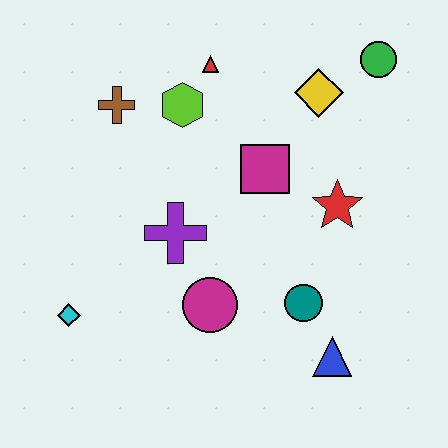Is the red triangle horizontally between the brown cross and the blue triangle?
Yes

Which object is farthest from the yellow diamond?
The cyan diamond is farthest from the yellow diamond.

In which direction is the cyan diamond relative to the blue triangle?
The cyan diamond is to the left of the blue triangle.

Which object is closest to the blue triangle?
The teal circle is closest to the blue triangle.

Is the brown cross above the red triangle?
No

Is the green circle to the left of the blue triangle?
No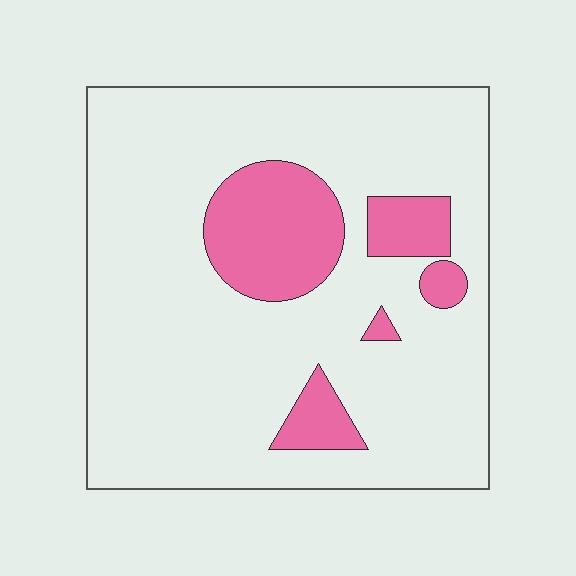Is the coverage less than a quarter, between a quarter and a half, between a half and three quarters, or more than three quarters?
Less than a quarter.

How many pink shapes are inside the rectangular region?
5.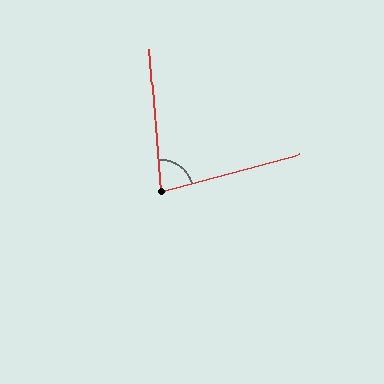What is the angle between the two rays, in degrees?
Approximately 79 degrees.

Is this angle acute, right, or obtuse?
It is acute.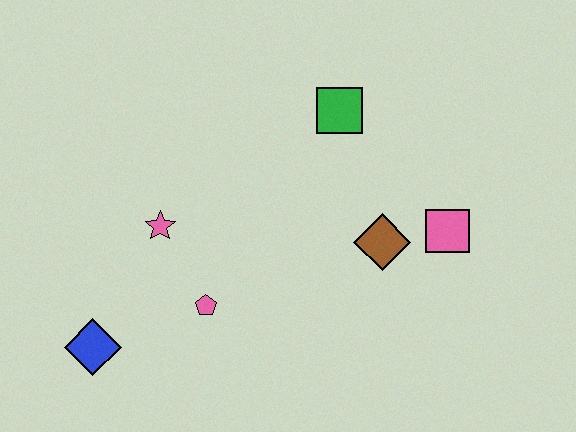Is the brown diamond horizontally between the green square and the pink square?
Yes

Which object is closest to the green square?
The brown diamond is closest to the green square.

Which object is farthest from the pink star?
The pink square is farthest from the pink star.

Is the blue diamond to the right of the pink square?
No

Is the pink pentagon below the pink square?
Yes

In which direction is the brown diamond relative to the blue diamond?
The brown diamond is to the right of the blue diamond.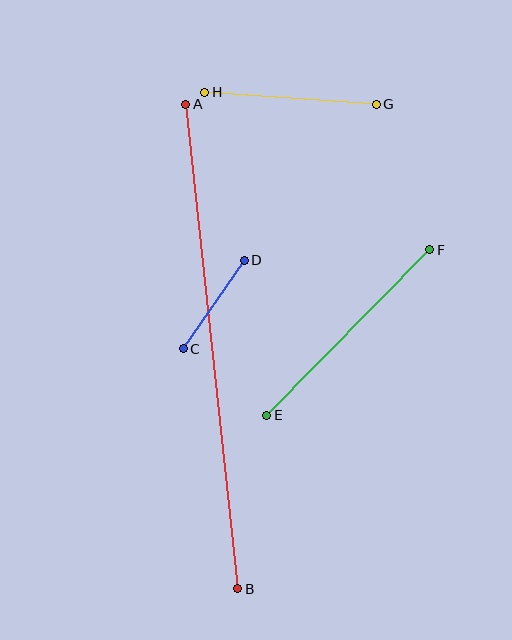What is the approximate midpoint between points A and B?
The midpoint is at approximately (212, 346) pixels.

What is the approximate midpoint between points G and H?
The midpoint is at approximately (291, 98) pixels.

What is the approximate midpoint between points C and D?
The midpoint is at approximately (214, 305) pixels.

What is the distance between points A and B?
The distance is approximately 487 pixels.